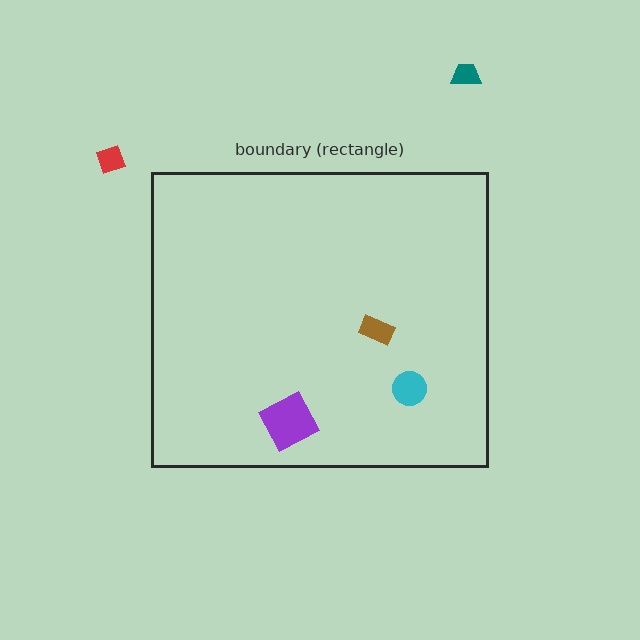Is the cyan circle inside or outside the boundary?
Inside.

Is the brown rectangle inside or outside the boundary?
Inside.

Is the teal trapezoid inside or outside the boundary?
Outside.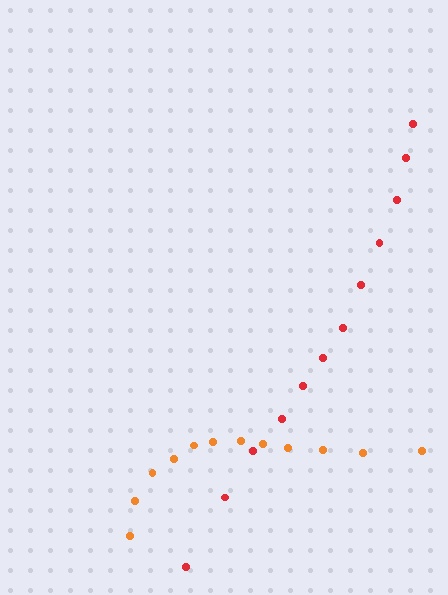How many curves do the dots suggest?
There are 2 distinct paths.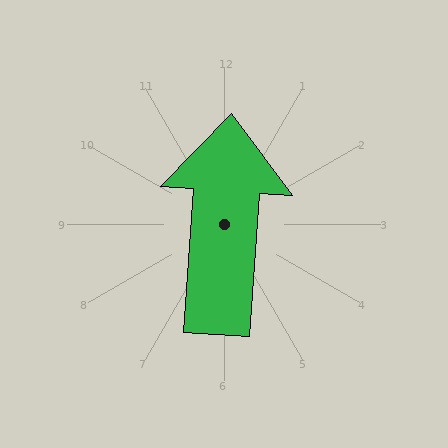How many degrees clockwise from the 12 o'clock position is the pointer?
Approximately 4 degrees.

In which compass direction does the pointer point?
North.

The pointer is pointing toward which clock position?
Roughly 12 o'clock.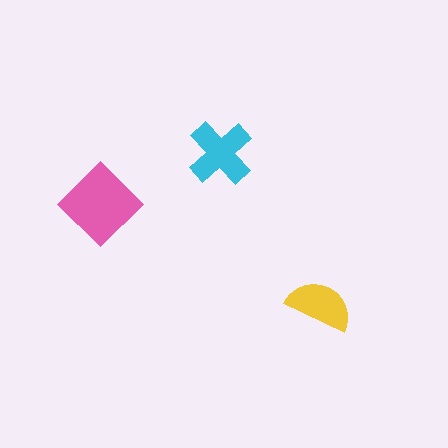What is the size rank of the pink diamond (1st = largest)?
1st.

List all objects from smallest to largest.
The yellow semicircle, the cyan cross, the pink diamond.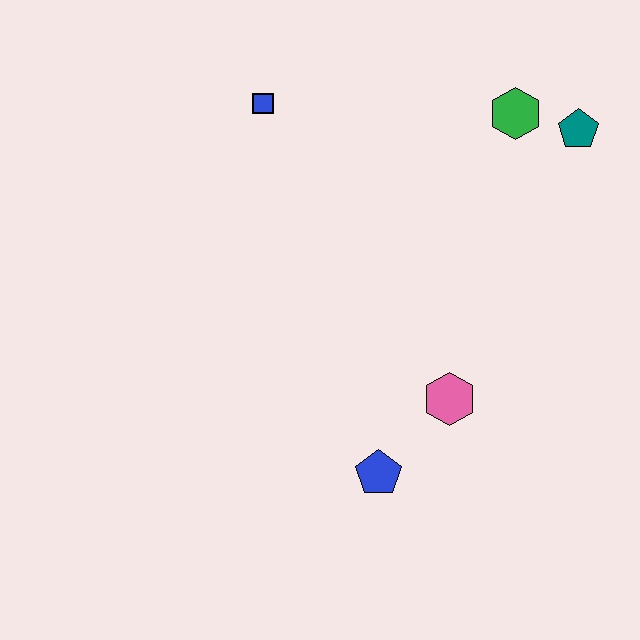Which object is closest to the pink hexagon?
The blue pentagon is closest to the pink hexagon.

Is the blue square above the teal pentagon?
Yes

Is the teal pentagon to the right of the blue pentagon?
Yes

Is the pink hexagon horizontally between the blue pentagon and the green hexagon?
Yes